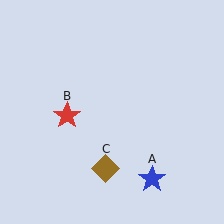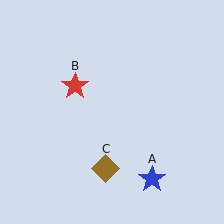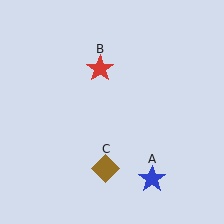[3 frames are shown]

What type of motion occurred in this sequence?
The red star (object B) rotated clockwise around the center of the scene.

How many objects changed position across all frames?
1 object changed position: red star (object B).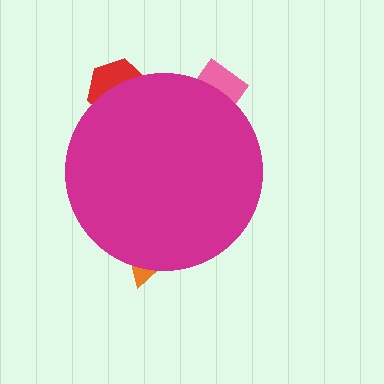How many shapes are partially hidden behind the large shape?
3 shapes are partially hidden.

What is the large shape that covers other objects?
A magenta circle.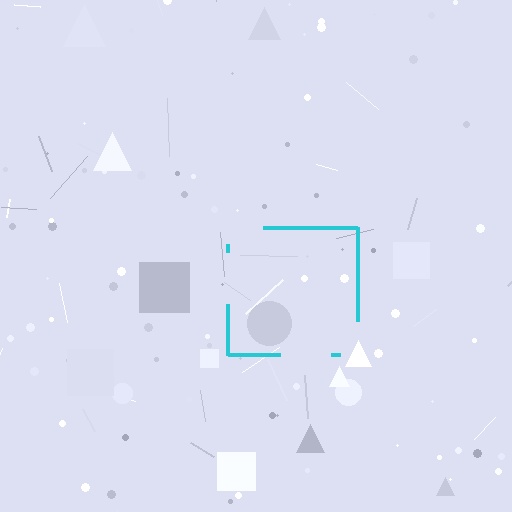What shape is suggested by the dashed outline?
The dashed outline suggests a square.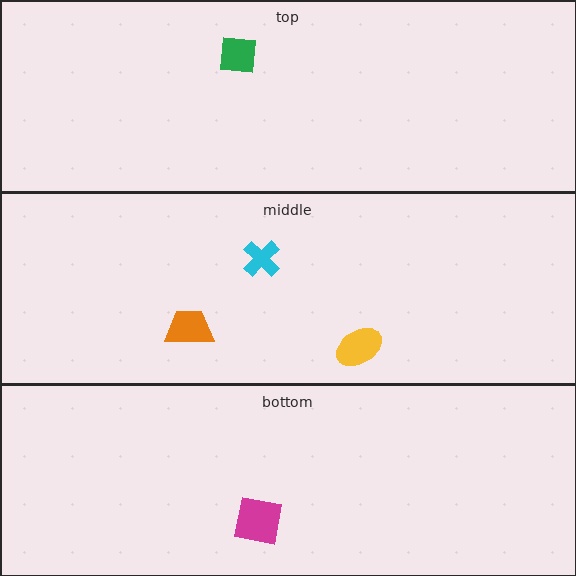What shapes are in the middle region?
The orange trapezoid, the cyan cross, the yellow ellipse.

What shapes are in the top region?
The green square.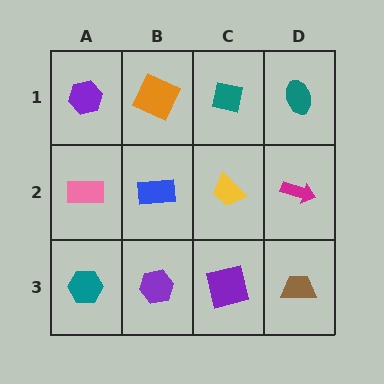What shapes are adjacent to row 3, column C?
A yellow trapezoid (row 2, column C), a purple hexagon (row 3, column B), a brown trapezoid (row 3, column D).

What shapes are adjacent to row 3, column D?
A magenta arrow (row 2, column D), a purple square (row 3, column C).